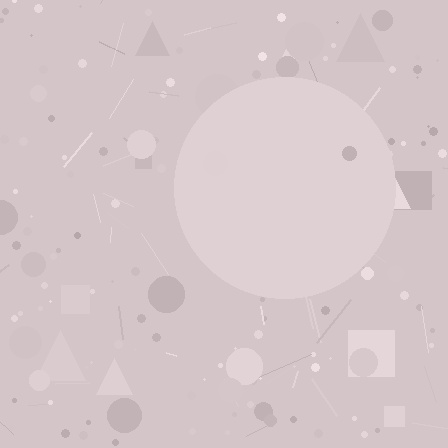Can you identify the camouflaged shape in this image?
The camouflaged shape is a circle.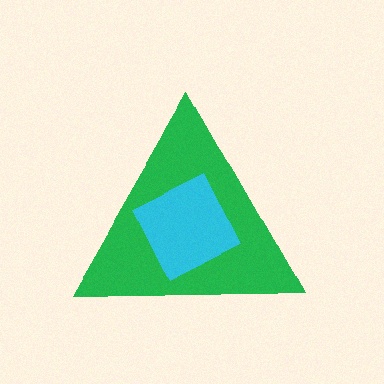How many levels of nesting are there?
2.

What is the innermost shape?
The cyan square.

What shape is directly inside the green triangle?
The cyan square.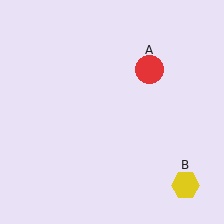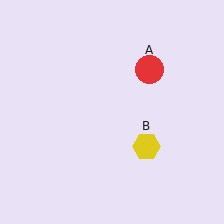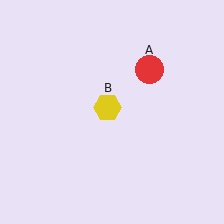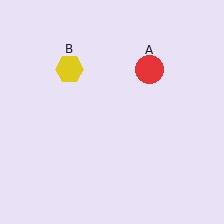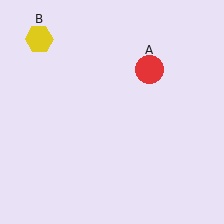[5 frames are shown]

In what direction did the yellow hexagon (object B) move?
The yellow hexagon (object B) moved up and to the left.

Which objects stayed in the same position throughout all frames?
Red circle (object A) remained stationary.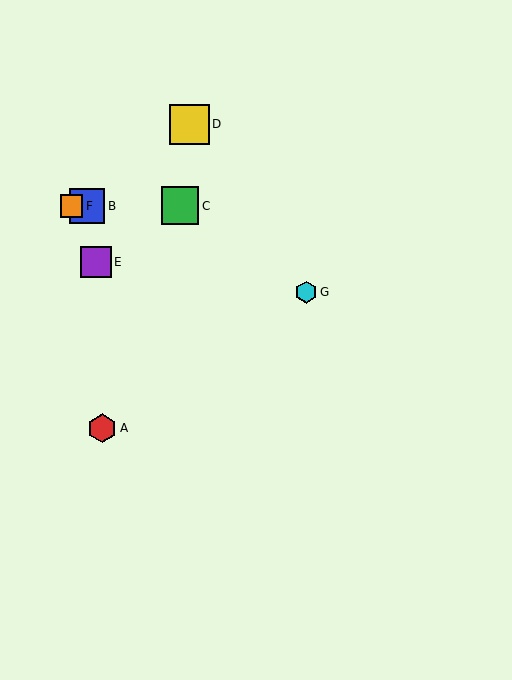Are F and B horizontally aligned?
Yes, both are at y≈206.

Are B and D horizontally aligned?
No, B is at y≈206 and D is at y≈124.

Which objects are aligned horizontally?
Objects B, C, F are aligned horizontally.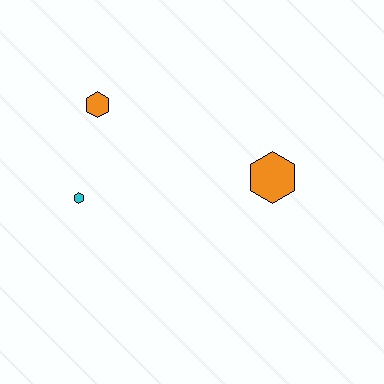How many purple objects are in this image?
There are no purple objects.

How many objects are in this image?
There are 3 objects.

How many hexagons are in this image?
There are 3 hexagons.